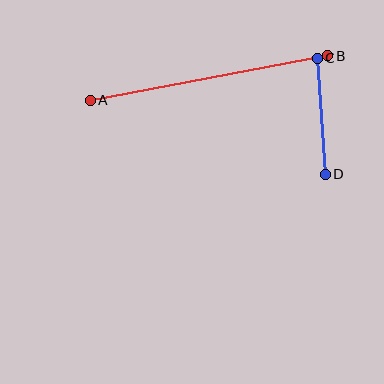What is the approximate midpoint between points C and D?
The midpoint is at approximately (321, 116) pixels.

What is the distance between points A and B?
The distance is approximately 242 pixels.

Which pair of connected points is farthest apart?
Points A and B are farthest apart.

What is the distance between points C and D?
The distance is approximately 116 pixels.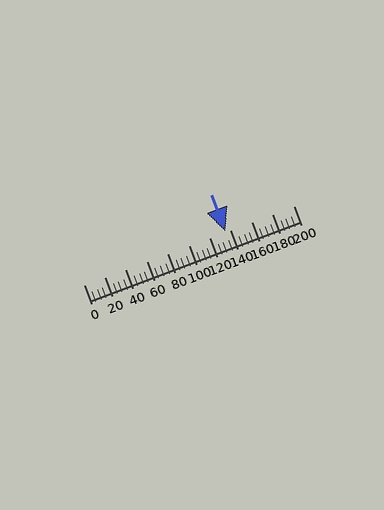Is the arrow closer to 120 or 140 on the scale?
The arrow is closer to 140.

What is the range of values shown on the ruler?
The ruler shows values from 0 to 200.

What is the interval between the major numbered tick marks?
The major tick marks are spaced 20 units apart.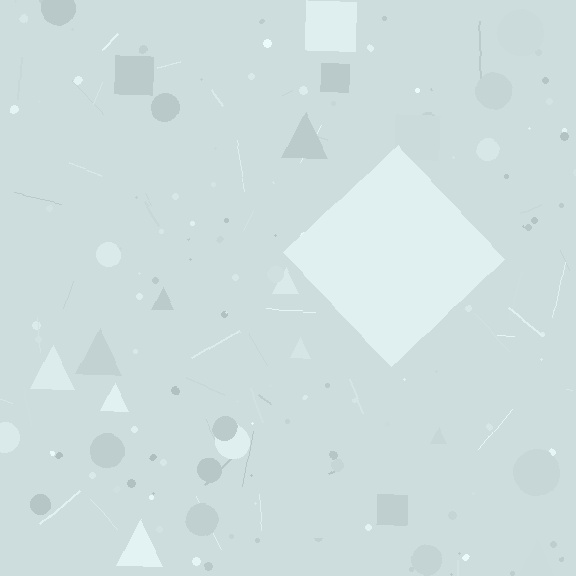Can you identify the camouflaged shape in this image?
The camouflaged shape is a diamond.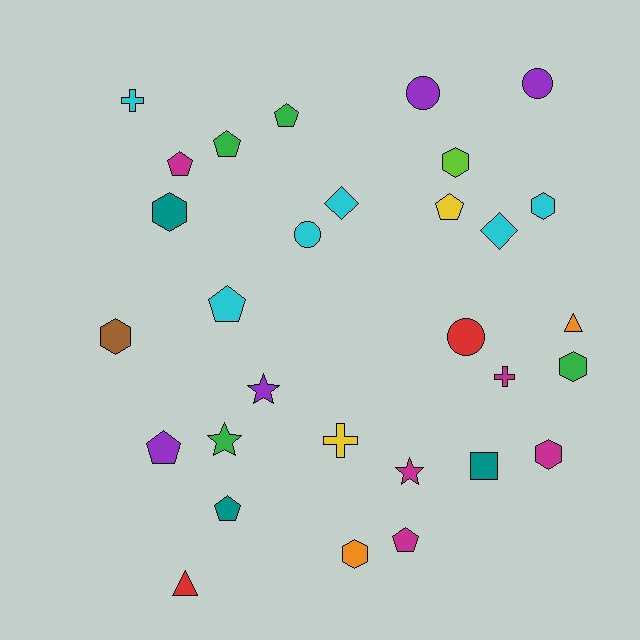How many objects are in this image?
There are 30 objects.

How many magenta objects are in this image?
There are 5 magenta objects.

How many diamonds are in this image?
There are 2 diamonds.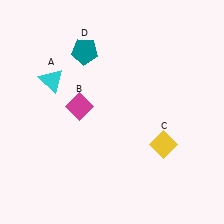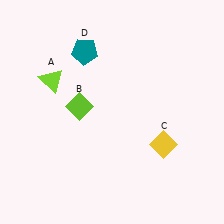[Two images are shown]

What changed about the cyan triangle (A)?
In Image 1, A is cyan. In Image 2, it changed to lime.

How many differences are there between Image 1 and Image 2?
There are 2 differences between the two images.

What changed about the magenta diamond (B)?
In Image 1, B is magenta. In Image 2, it changed to lime.